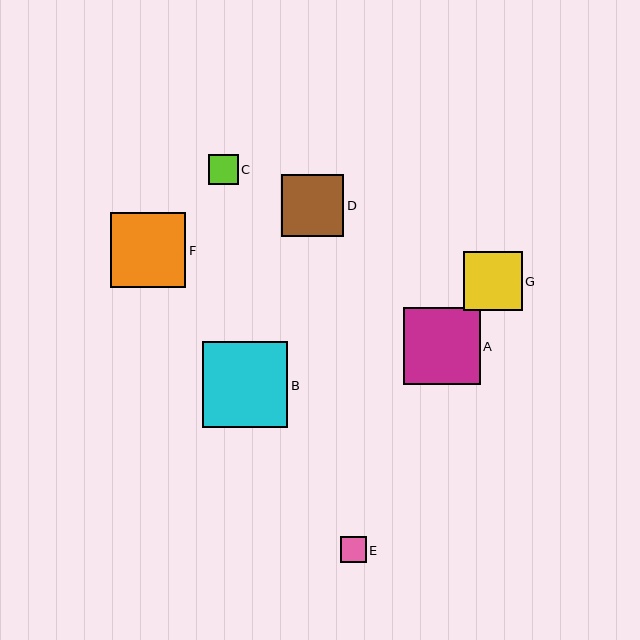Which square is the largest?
Square B is the largest with a size of approximately 85 pixels.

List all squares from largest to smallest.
From largest to smallest: B, A, F, D, G, C, E.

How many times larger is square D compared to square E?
Square D is approximately 2.4 times the size of square E.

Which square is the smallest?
Square E is the smallest with a size of approximately 26 pixels.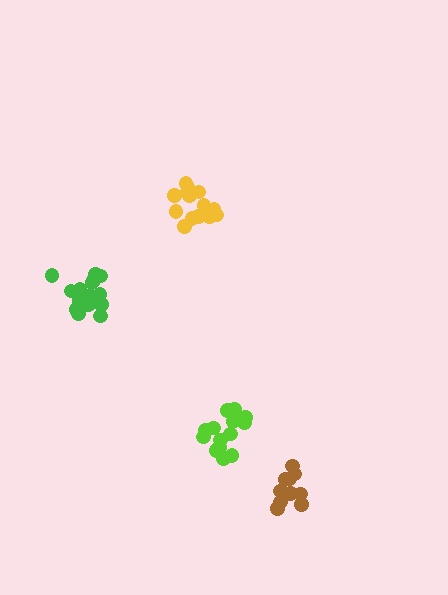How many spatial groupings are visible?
There are 4 spatial groupings.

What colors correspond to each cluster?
The clusters are colored: green, yellow, lime, brown.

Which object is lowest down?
The brown cluster is bottommost.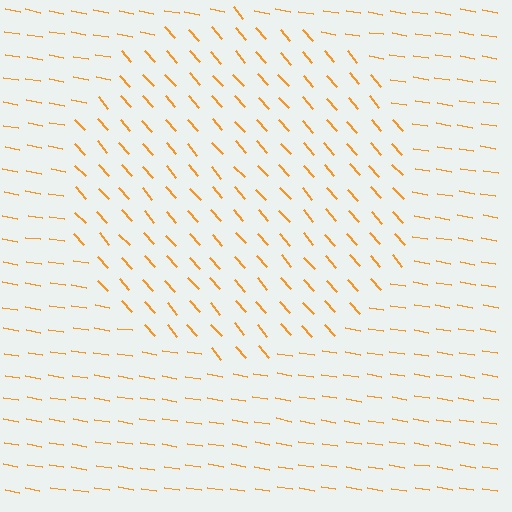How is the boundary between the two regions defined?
The boundary is defined purely by a change in line orientation (approximately 39 degrees difference). All lines are the same color and thickness.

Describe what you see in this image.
The image is filled with small orange line segments. A circle region in the image has lines oriented differently from the surrounding lines, creating a visible texture boundary.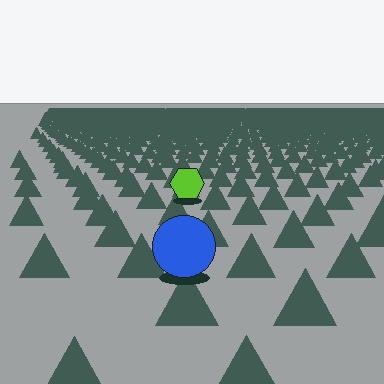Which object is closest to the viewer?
The blue circle is closest. The texture marks near it are larger and more spread out.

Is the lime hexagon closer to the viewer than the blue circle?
No. The blue circle is closer — you can tell from the texture gradient: the ground texture is coarser near it.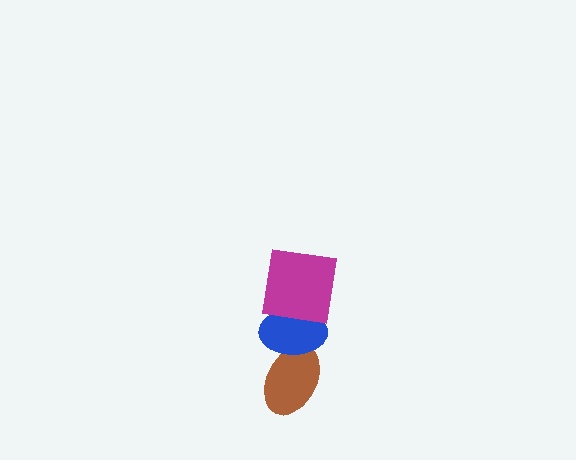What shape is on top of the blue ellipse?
The magenta square is on top of the blue ellipse.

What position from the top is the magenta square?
The magenta square is 1st from the top.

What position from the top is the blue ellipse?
The blue ellipse is 2nd from the top.